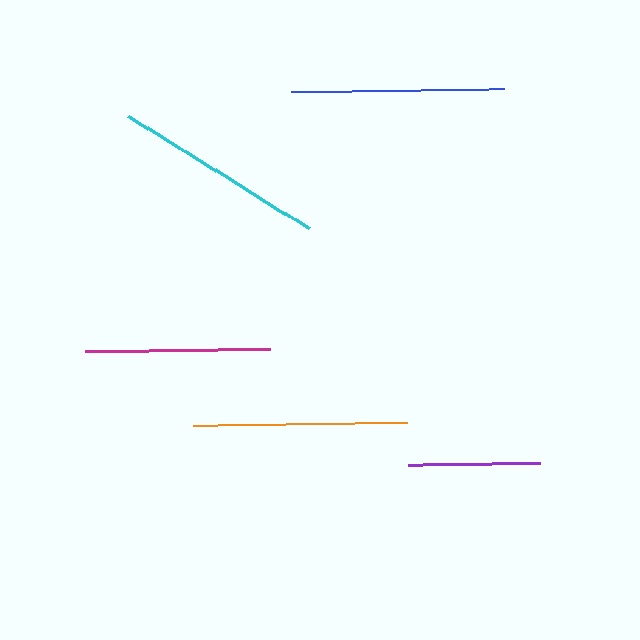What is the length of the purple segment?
The purple segment is approximately 132 pixels long.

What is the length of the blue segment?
The blue segment is approximately 213 pixels long.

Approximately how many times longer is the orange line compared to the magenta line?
The orange line is approximately 1.2 times the length of the magenta line.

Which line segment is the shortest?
The purple line is the shortest at approximately 132 pixels.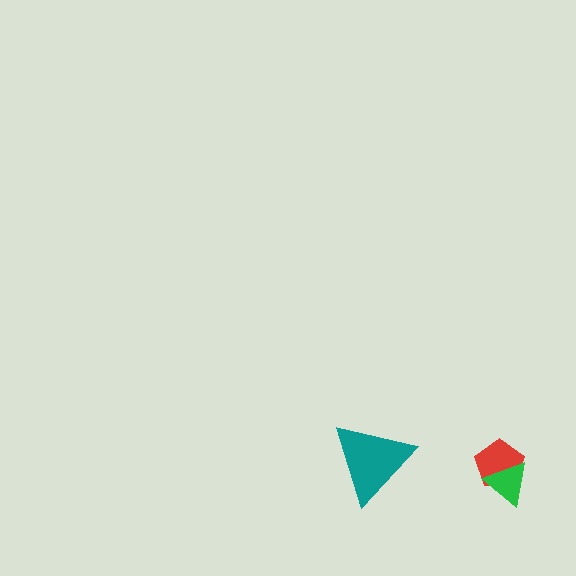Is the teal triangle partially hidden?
No, no other shape covers it.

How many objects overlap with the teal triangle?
0 objects overlap with the teal triangle.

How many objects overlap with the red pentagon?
1 object overlaps with the red pentagon.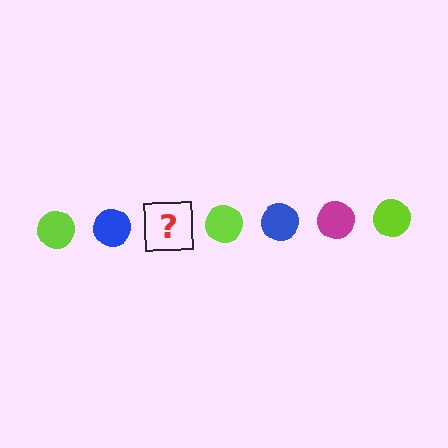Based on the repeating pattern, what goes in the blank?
The blank should be a magenta circle.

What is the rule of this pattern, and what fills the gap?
The rule is that the pattern cycles through lime, blue, magenta circles. The gap should be filled with a magenta circle.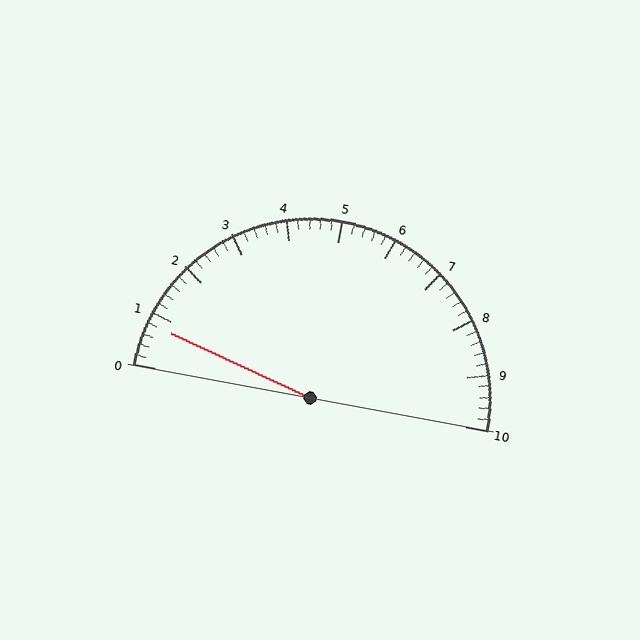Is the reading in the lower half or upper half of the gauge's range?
The reading is in the lower half of the range (0 to 10).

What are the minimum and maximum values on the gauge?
The gauge ranges from 0 to 10.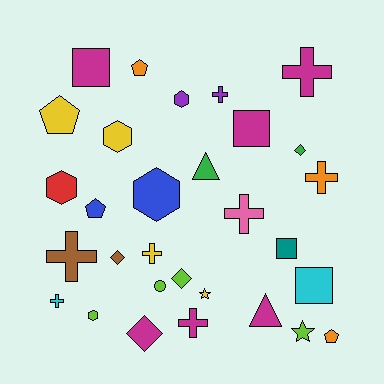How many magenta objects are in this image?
There are 6 magenta objects.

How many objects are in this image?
There are 30 objects.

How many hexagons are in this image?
There are 5 hexagons.